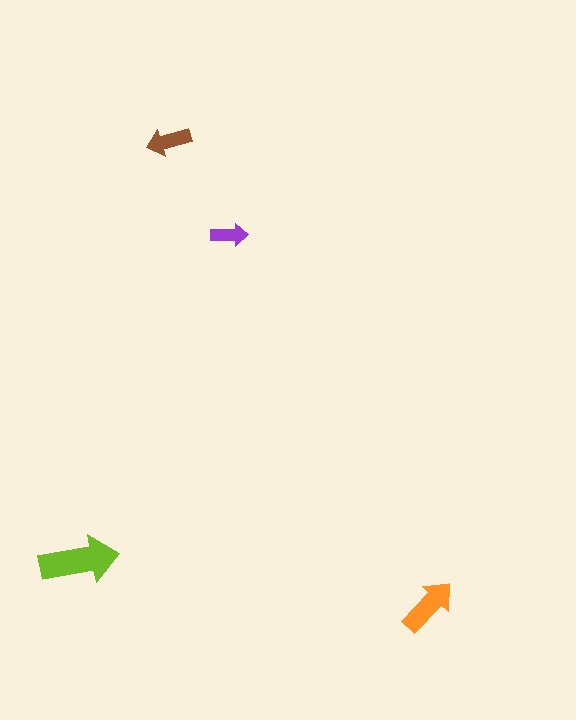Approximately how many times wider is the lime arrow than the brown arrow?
About 2 times wider.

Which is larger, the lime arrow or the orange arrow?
The lime one.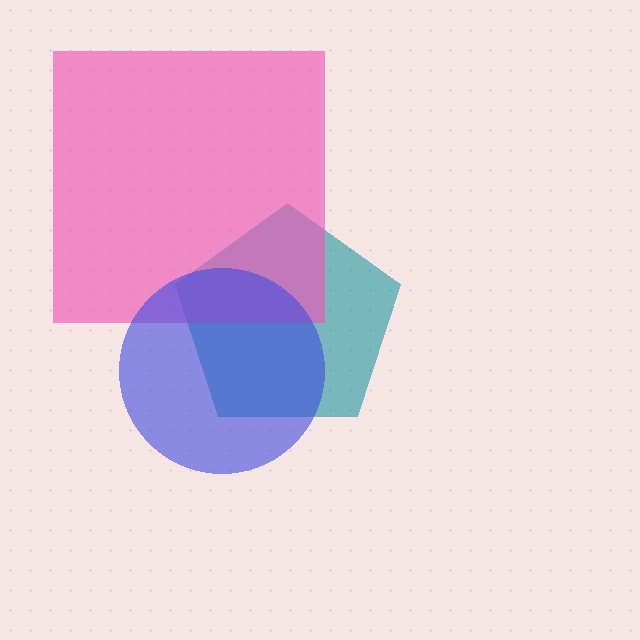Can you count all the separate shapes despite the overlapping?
Yes, there are 3 separate shapes.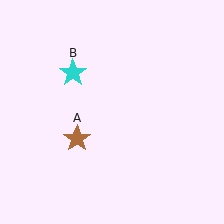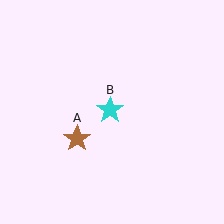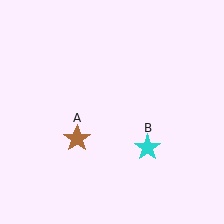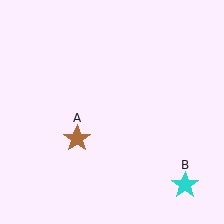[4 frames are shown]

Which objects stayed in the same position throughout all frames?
Brown star (object A) remained stationary.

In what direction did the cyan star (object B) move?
The cyan star (object B) moved down and to the right.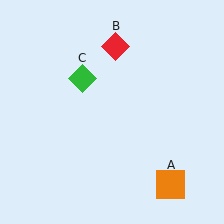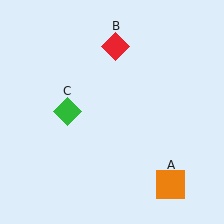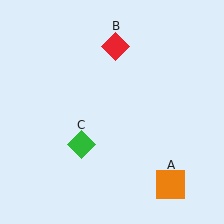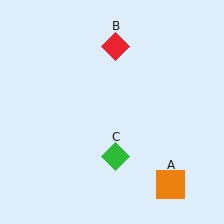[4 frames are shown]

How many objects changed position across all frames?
1 object changed position: green diamond (object C).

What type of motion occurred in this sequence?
The green diamond (object C) rotated counterclockwise around the center of the scene.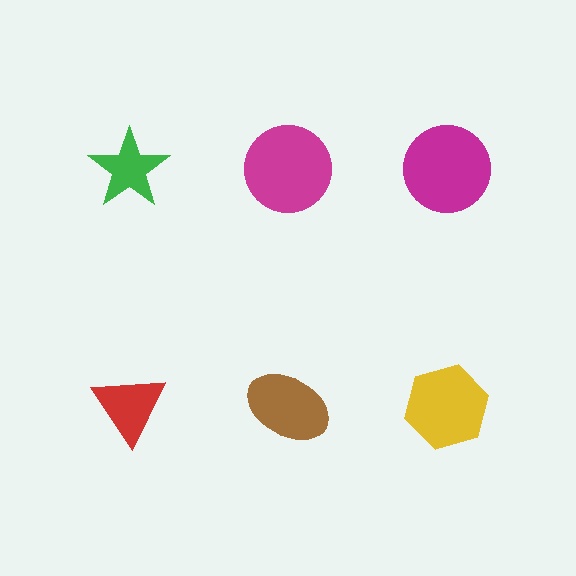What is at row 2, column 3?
A yellow hexagon.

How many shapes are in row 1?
3 shapes.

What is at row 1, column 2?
A magenta circle.